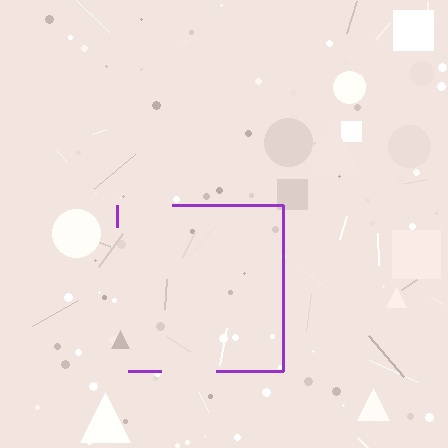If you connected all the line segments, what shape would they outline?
They would outline a square.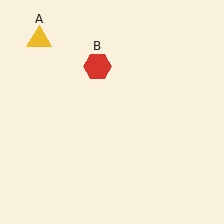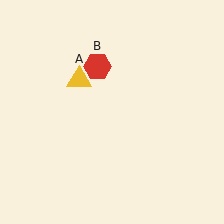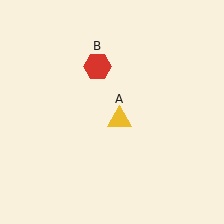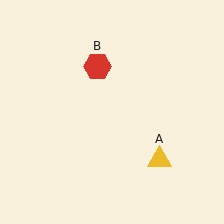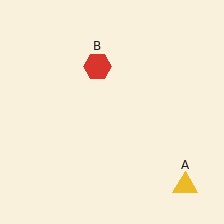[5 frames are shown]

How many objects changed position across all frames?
1 object changed position: yellow triangle (object A).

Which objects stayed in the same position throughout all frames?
Red hexagon (object B) remained stationary.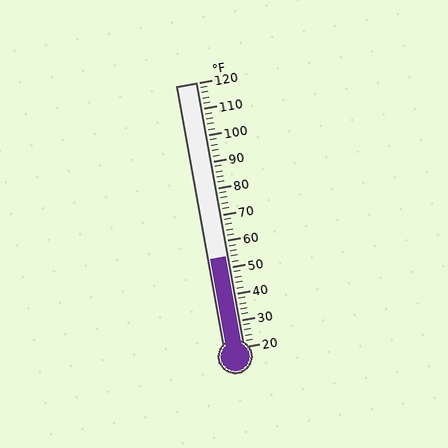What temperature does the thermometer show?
The thermometer shows approximately 54°F.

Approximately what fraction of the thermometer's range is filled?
The thermometer is filled to approximately 35% of its range.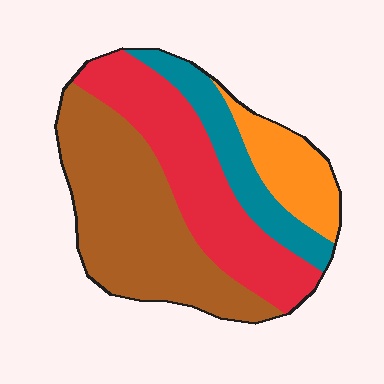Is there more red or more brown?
Brown.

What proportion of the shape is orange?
Orange takes up about one eighth (1/8) of the shape.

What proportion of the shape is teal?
Teal takes up about one sixth (1/6) of the shape.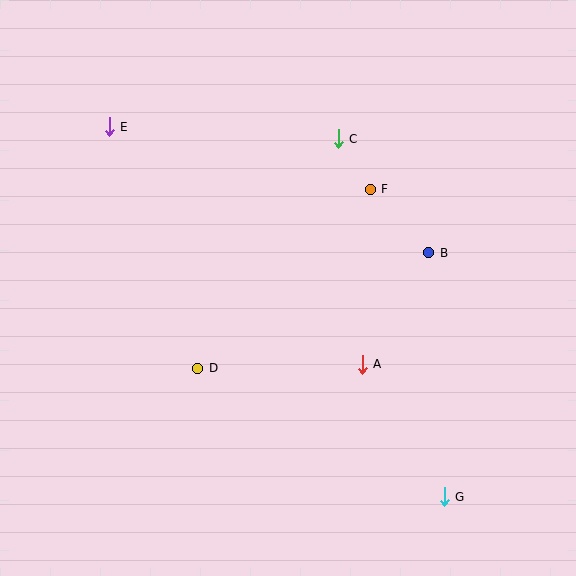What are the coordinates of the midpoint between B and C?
The midpoint between B and C is at (383, 196).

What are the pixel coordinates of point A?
Point A is at (362, 364).